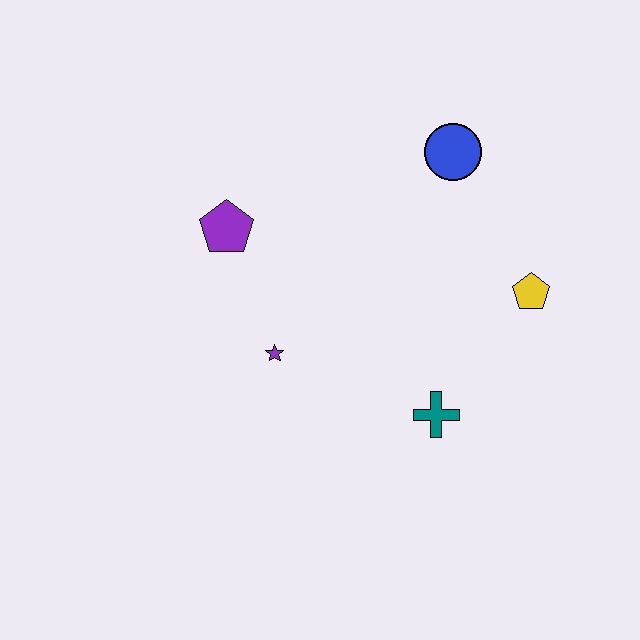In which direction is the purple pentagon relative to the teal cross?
The purple pentagon is to the left of the teal cross.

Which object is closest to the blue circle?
The yellow pentagon is closest to the blue circle.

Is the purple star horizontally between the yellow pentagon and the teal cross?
No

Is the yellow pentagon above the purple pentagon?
No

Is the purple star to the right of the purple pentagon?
Yes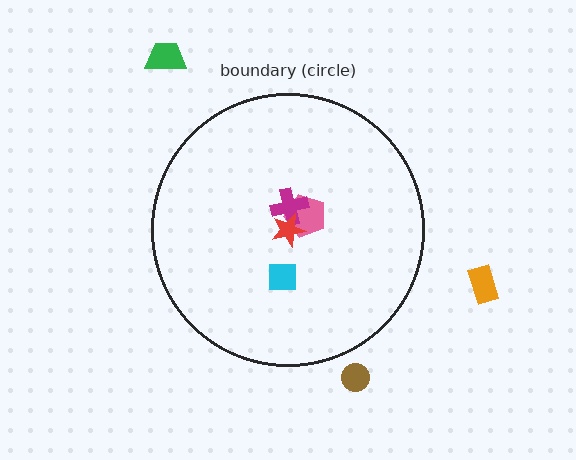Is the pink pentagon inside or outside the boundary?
Inside.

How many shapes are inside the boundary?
4 inside, 3 outside.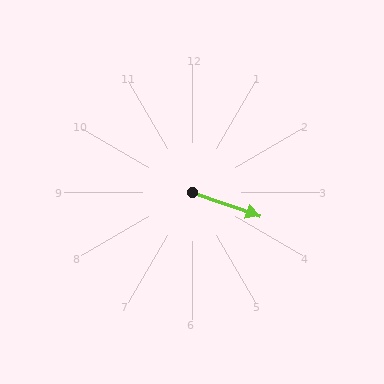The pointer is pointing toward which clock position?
Roughly 4 o'clock.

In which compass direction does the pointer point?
East.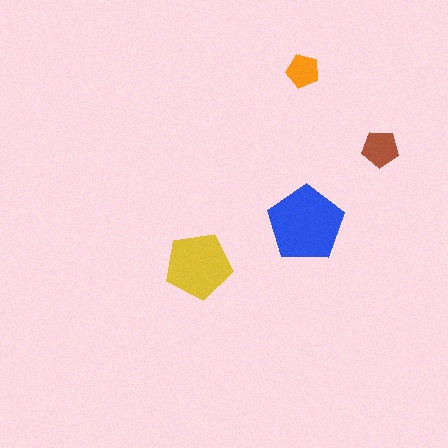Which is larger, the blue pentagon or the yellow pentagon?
The blue one.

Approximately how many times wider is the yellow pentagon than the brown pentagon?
About 2 times wider.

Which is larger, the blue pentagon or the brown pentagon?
The blue one.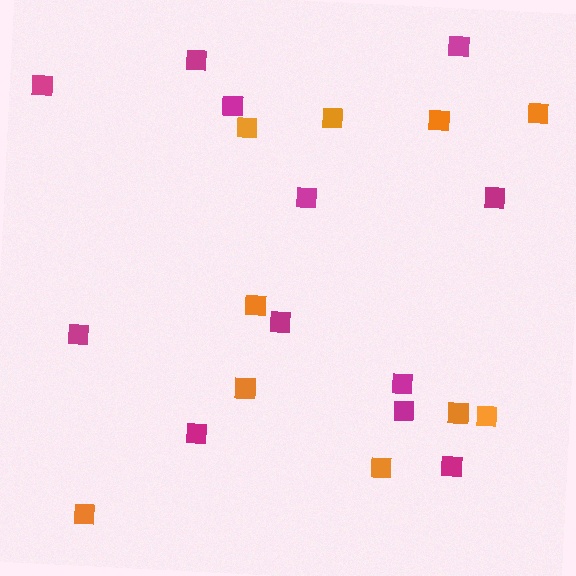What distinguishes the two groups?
There are 2 groups: one group of magenta squares (12) and one group of orange squares (10).